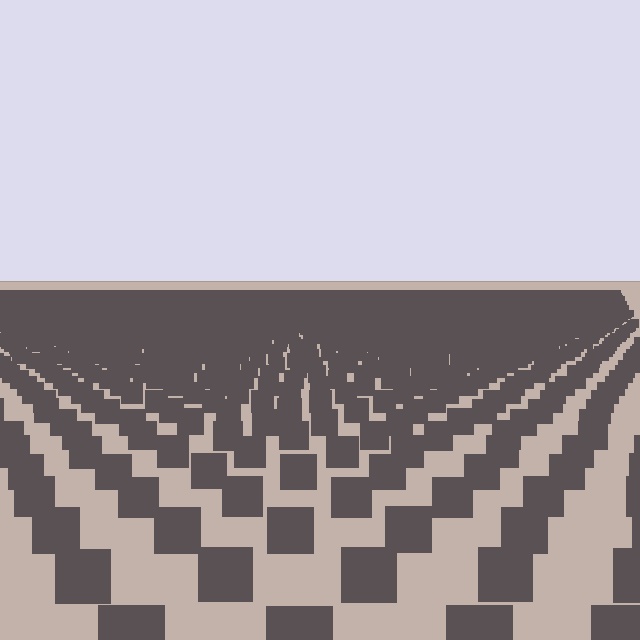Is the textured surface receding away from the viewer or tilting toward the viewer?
The surface is receding away from the viewer. Texture elements get smaller and denser toward the top.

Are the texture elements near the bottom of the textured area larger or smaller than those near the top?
Larger. Near the bottom, elements are closer to the viewer and appear at a bigger on-screen size.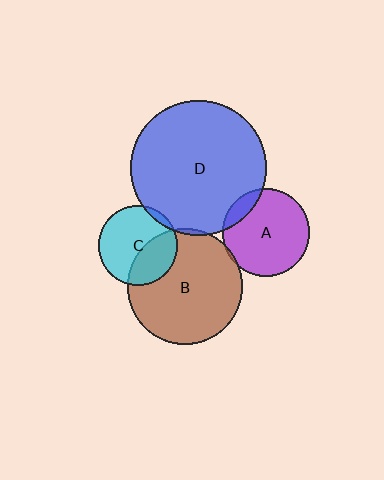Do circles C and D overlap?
Yes.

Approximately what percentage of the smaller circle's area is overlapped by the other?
Approximately 5%.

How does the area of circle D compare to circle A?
Approximately 2.4 times.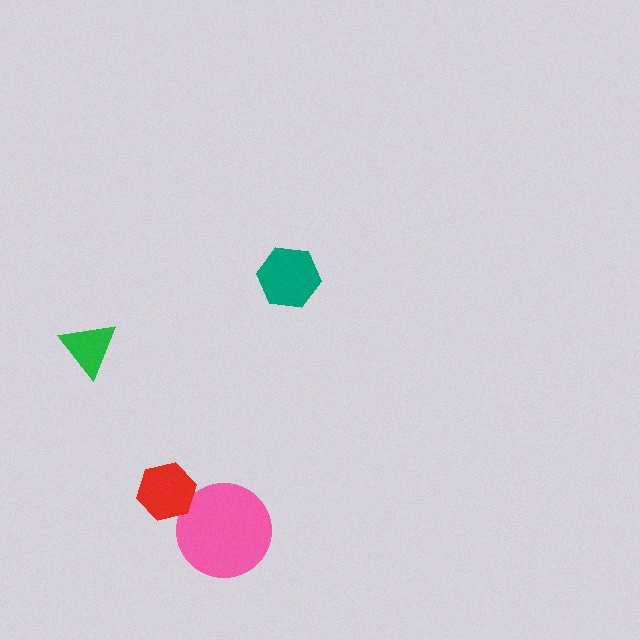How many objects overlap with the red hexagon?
1 object overlaps with the red hexagon.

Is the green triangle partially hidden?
No, no other shape covers it.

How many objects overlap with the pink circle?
1 object overlaps with the pink circle.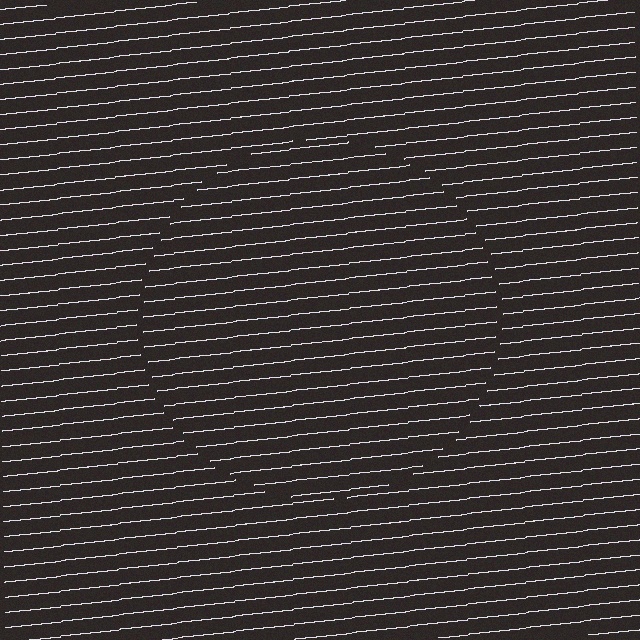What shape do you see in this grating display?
An illusory circle. The interior of the shape contains the same grating, shifted by half a period — the contour is defined by the phase discontinuity where line-ends from the inner and outer gratings abut.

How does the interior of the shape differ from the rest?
The interior of the shape contains the same grating, shifted by half a period — the contour is defined by the phase discontinuity where line-ends from the inner and outer gratings abut.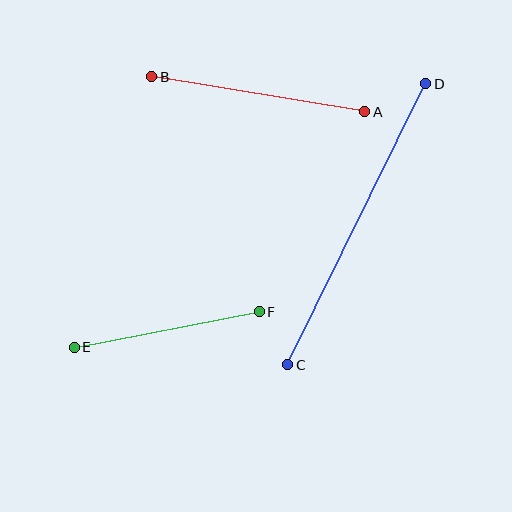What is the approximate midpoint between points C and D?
The midpoint is at approximately (357, 224) pixels.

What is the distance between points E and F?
The distance is approximately 189 pixels.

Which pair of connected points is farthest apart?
Points C and D are farthest apart.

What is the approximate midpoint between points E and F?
The midpoint is at approximately (167, 330) pixels.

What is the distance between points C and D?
The distance is approximately 313 pixels.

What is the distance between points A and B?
The distance is approximately 216 pixels.